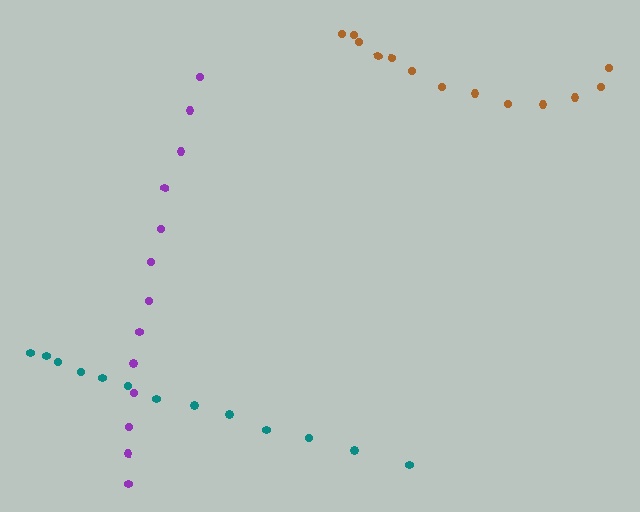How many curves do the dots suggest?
There are 3 distinct paths.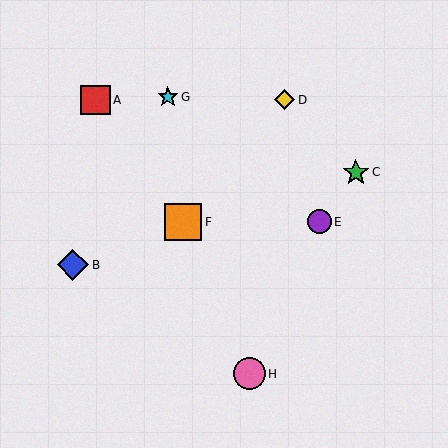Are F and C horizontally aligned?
No, F is at y≈222 and C is at y≈172.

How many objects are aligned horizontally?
2 objects (E, F) are aligned horizontally.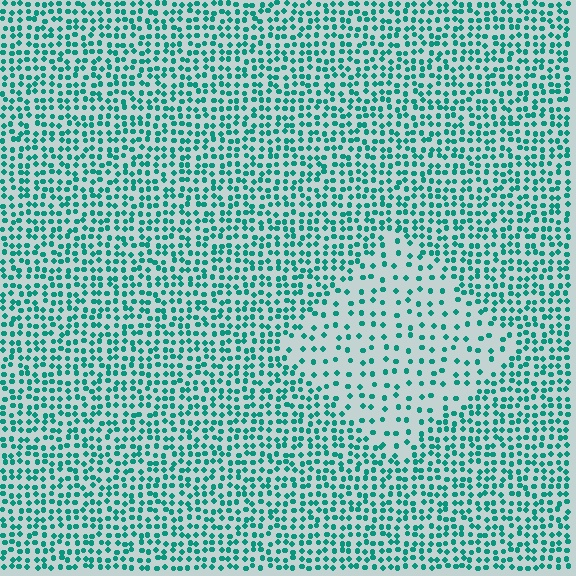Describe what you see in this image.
The image contains small teal elements arranged at two different densities. A diamond-shaped region is visible where the elements are less densely packed than the surrounding area.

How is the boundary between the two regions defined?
The boundary is defined by a change in element density (approximately 2.2x ratio). All elements are the same color, size, and shape.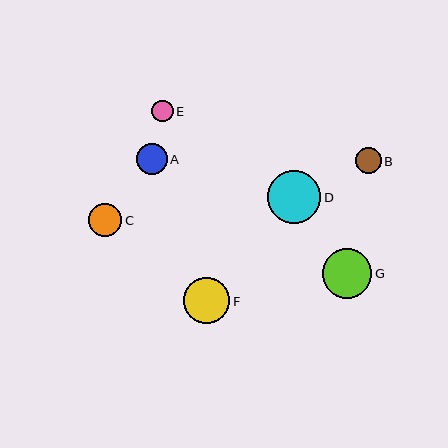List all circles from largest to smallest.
From largest to smallest: D, G, F, C, A, B, E.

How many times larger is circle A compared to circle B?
Circle A is approximately 1.2 times the size of circle B.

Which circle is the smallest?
Circle E is the smallest with a size of approximately 21 pixels.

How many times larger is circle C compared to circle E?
Circle C is approximately 1.5 times the size of circle E.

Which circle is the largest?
Circle D is the largest with a size of approximately 53 pixels.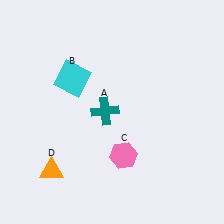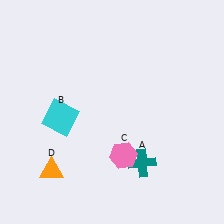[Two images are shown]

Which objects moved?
The objects that moved are: the teal cross (A), the cyan square (B).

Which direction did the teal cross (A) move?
The teal cross (A) moved down.